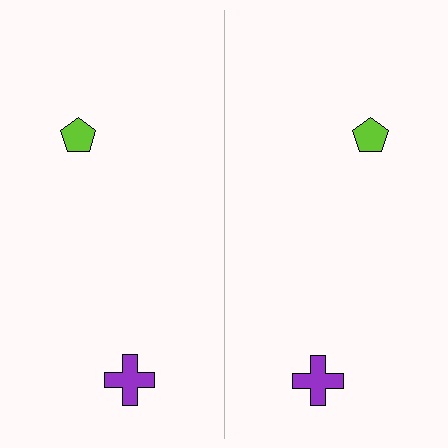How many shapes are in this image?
There are 4 shapes in this image.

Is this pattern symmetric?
Yes, this pattern has bilateral (reflection) symmetry.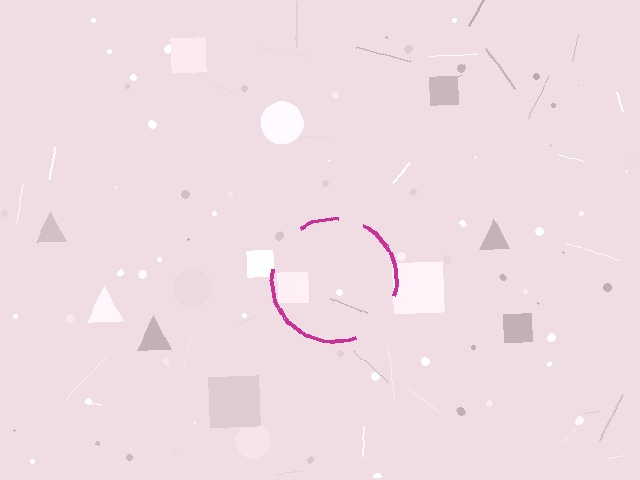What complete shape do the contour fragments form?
The contour fragments form a circle.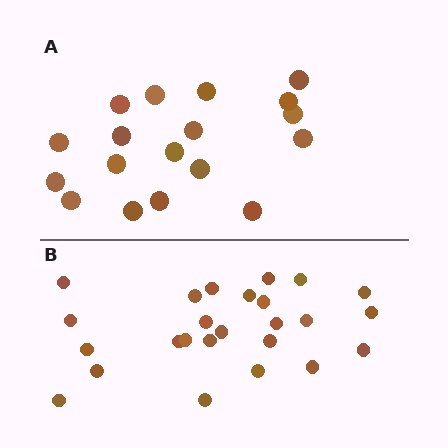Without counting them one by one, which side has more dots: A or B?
Region B (the bottom region) has more dots.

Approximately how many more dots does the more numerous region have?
Region B has roughly 8 or so more dots than region A.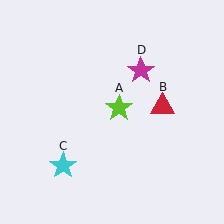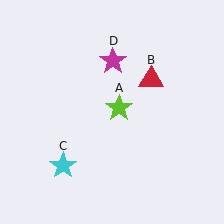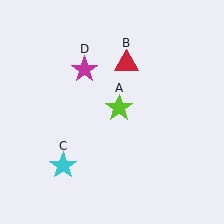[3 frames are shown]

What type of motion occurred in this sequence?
The red triangle (object B), magenta star (object D) rotated counterclockwise around the center of the scene.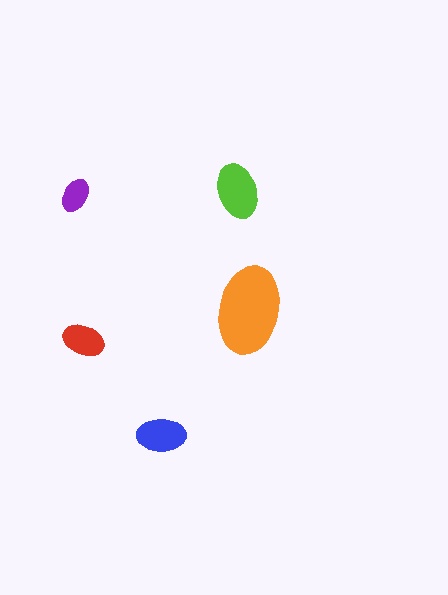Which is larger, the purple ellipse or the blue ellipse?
The blue one.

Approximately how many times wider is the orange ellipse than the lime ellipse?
About 1.5 times wider.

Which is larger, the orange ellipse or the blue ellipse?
The orange one.